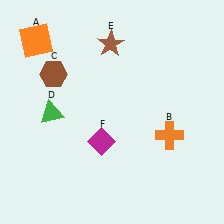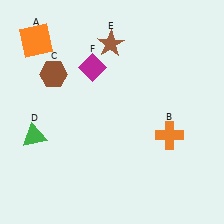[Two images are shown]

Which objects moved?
The objects that moved are: the green triangle (D), the magenta diamond (F).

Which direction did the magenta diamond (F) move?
The magenta diamond (F) moved up.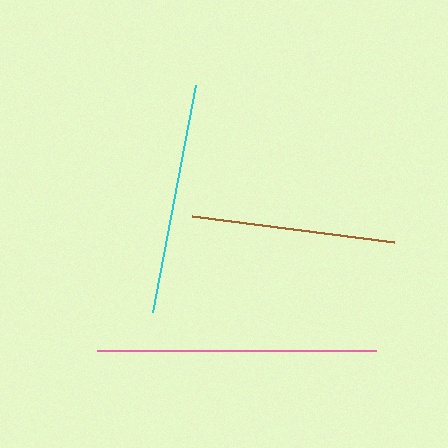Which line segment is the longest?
The pink line is the longest at approximately 279 pixels.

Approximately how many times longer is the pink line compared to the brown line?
The pink line is approximately 1.4 times the length of the brown line.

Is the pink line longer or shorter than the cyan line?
The pink line is longer than the cyan line.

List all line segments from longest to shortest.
From longest to shortest: pink, cyan, brown.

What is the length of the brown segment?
The brown segment is approximately 204 pixels long.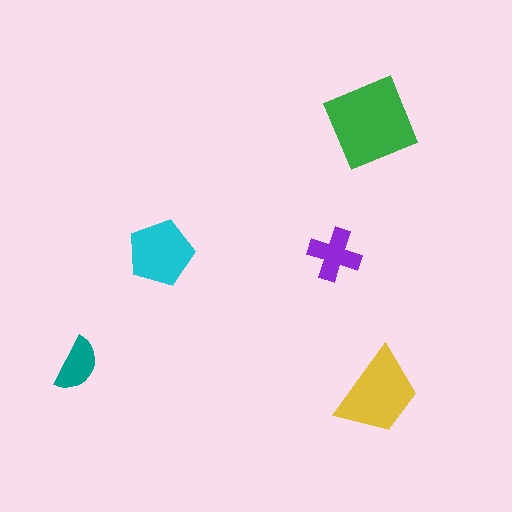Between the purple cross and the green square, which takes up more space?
The green square.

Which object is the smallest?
The teal semicircle.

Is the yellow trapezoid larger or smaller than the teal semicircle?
Larger.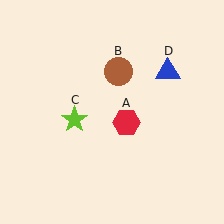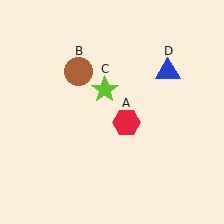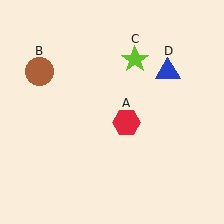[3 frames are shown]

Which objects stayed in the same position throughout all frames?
Red hexagon (object A) and blue triangle (object D) remained stationary.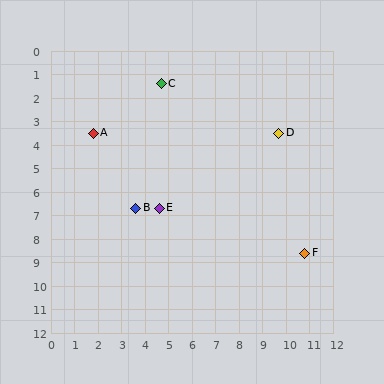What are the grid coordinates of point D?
Point D is at approximately (9.7, 3.5).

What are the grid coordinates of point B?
Point B is at approximately (3.6, 6.7).